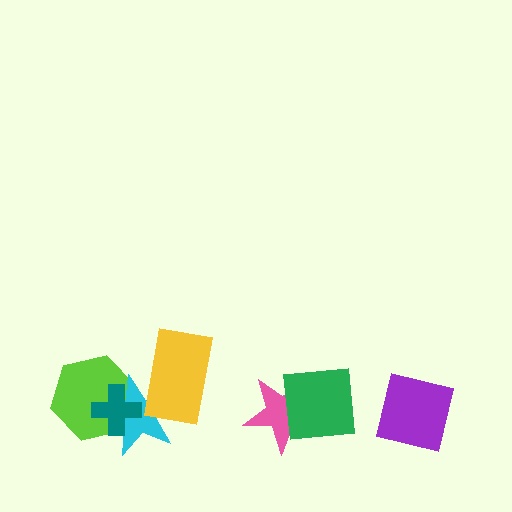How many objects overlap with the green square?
1 object overlaps with the green square.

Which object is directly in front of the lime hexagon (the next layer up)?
The cyan star is directly in front of the lime hexagon.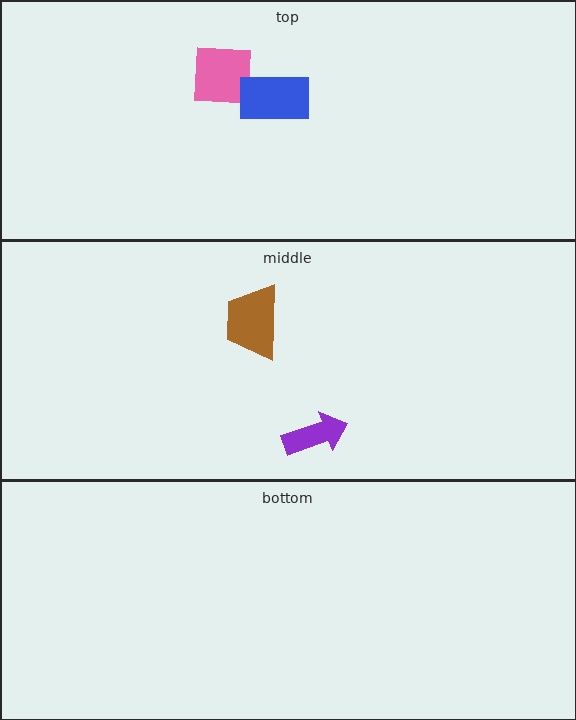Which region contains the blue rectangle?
The top region.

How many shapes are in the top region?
2.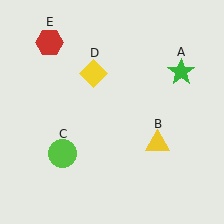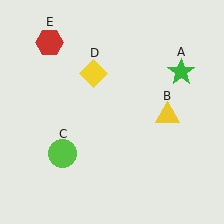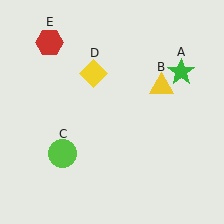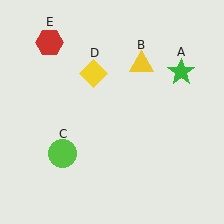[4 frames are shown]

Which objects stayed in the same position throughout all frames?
Green star (object A) and lime circle (object C) and yellow diamond (object D) and red hexagon (object E) remained stationary.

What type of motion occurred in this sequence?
The yellow triangle (object B) rotated counterclockwise around the center of the scene.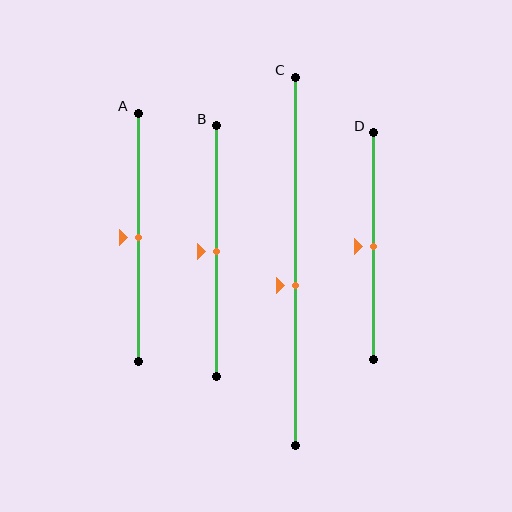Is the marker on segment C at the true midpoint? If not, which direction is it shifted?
No, the marker on segment C is shifted downward by about 6% of the segment length.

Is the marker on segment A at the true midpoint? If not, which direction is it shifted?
Yes, the marker on segment A is at the true midpoint.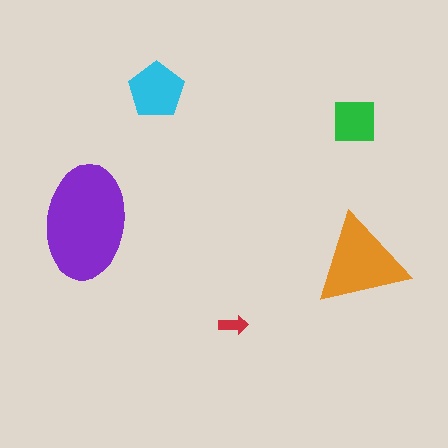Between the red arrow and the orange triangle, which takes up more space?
The orange triangle.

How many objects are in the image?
There are 5 objects in the image.